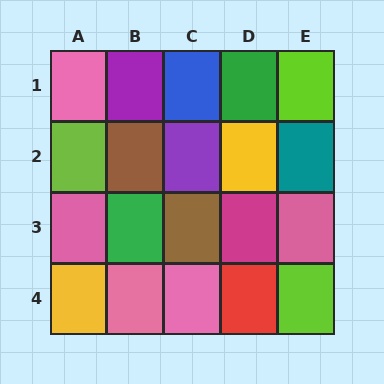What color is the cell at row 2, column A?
Lime.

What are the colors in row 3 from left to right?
Pink, green, brown, magenta, pink.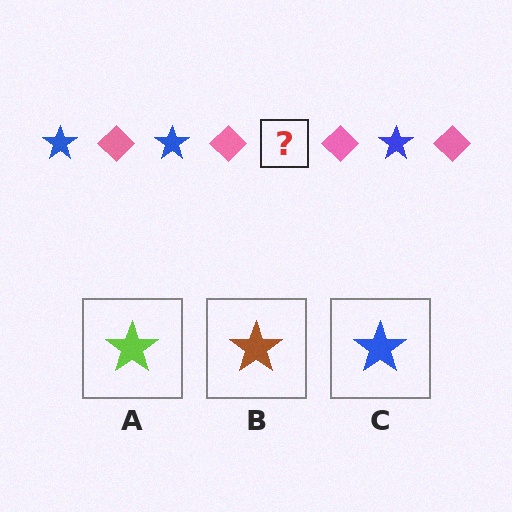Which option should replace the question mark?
Option C.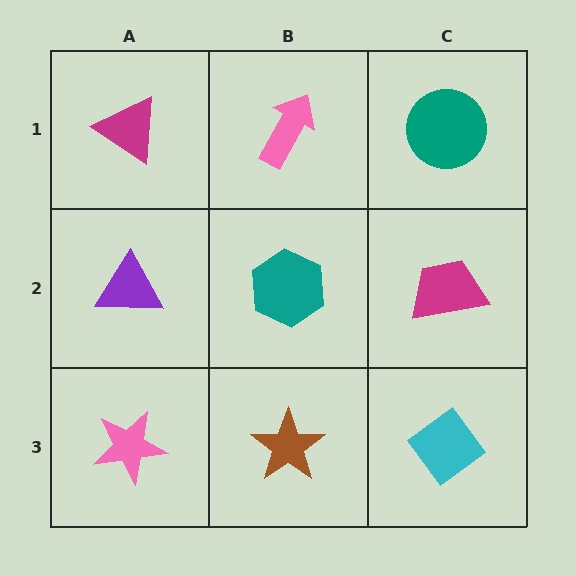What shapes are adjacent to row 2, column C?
A teal circle (row 1, column C), a cyan diamond (row 3, column C), a teal hexagon (row 2, column B).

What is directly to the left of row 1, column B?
A magenta triangle.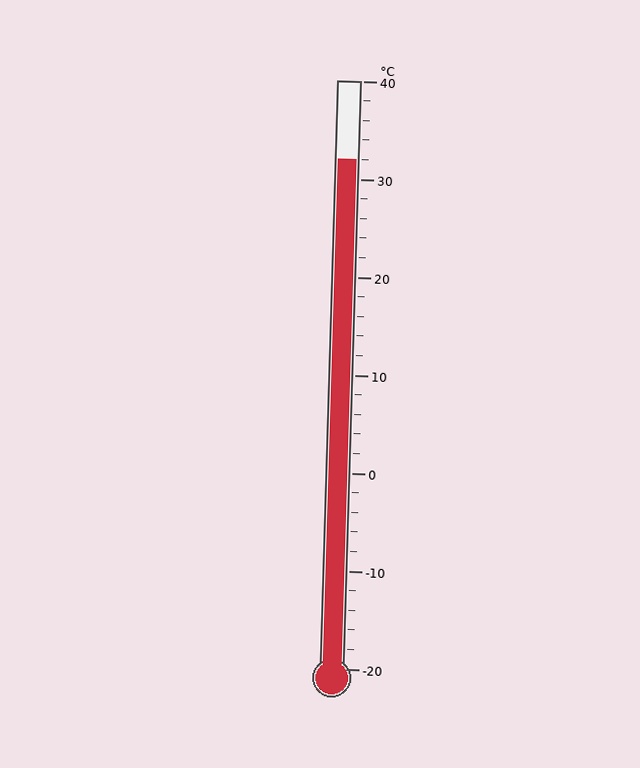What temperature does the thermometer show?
The thermometer shows approximately 32°C.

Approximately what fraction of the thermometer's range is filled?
The thermometer is filled to approximately 85% of its range.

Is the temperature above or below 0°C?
The temperature is above 0°C.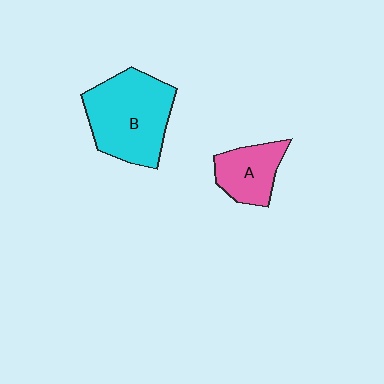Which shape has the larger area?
Shape B (cyan).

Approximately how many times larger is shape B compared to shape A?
Approximately 1.9 times.